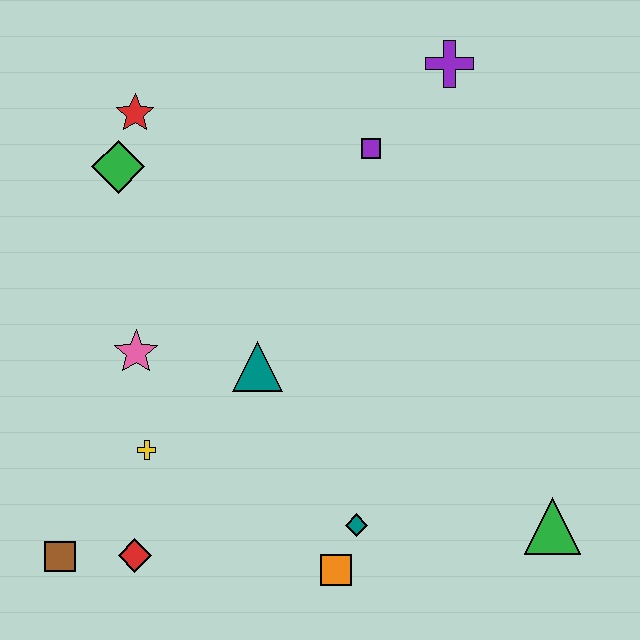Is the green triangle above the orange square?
Yes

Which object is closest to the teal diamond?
The orange square is closest to the teal diamond.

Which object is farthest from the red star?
The green triangle is farthest from the red star.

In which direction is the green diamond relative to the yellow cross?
The green diamond is above the yellow cross.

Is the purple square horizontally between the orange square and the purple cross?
Yes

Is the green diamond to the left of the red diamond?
Yes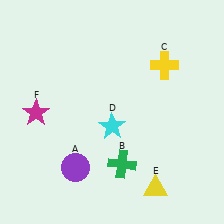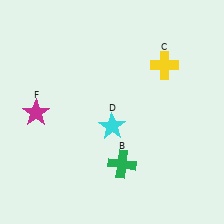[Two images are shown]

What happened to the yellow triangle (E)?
The yellow triangle (E) was removed in Image 2. It was in the bottom-right area of Image 1.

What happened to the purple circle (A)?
The purple circle (A) was removed in Image 2. It was in the bottom-left area of Image 1.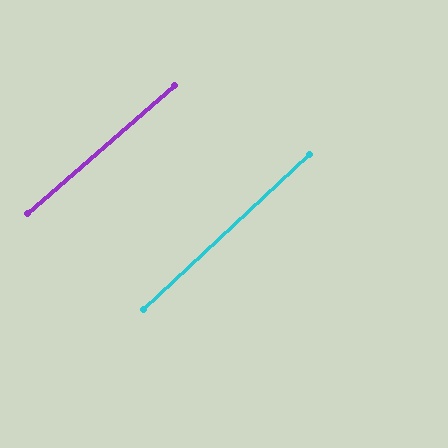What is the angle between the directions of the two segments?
Approximately 2 degrees.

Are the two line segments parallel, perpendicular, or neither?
Parallel — their directions differ by only 1.9°.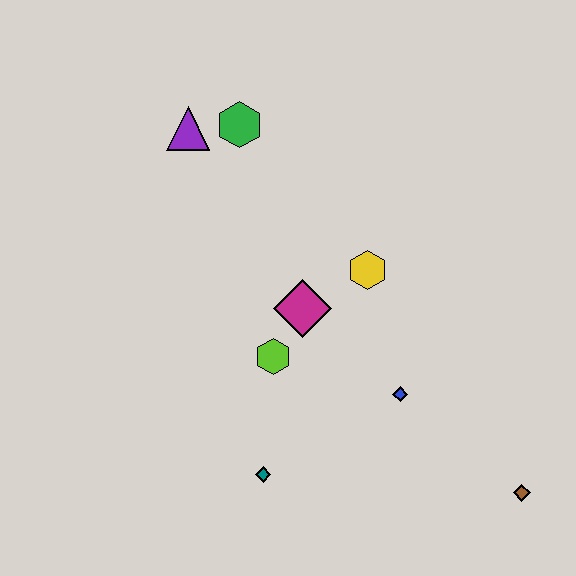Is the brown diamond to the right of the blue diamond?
Yes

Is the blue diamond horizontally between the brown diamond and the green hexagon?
Yes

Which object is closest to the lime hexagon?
The magenta diamond is closest to the lime hexagon.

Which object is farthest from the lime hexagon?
The brown diamond is farthest from the lime hexagon.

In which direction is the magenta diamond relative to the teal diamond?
The magenta diamond is above the teal diamond.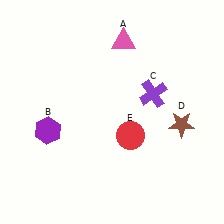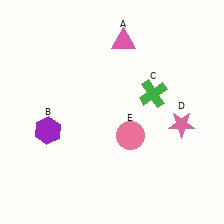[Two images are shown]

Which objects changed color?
C changed from purple to green. D changed from brown to pink. E changed from red to pink.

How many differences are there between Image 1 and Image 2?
There are 3 differences between the two images.